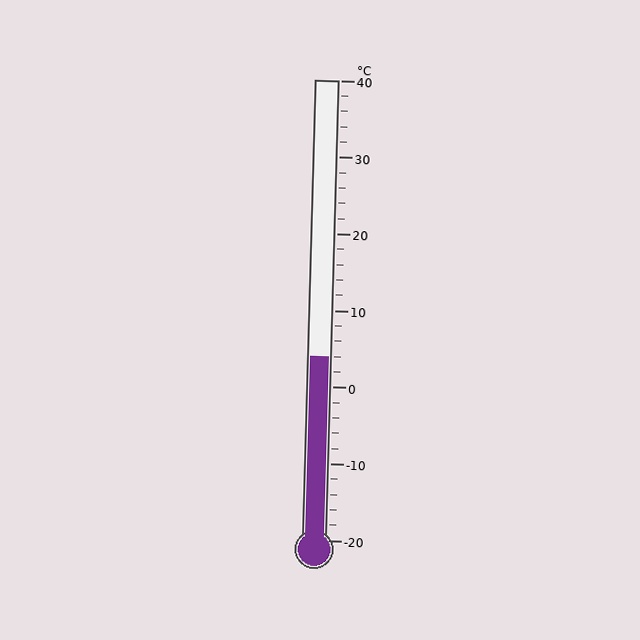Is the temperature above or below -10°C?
The temperature is above -10°C.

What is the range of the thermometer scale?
The thermometer scale ranges from -20°C to 40°C.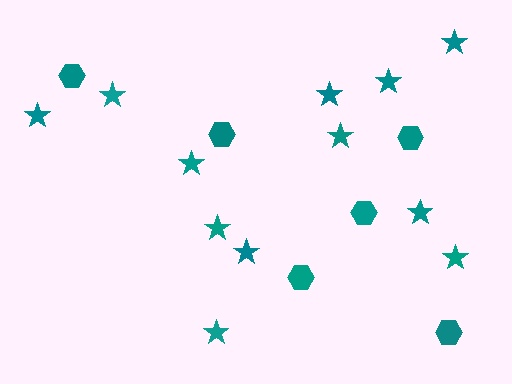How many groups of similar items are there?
There are 2 groups: one group of stars (12) and one group of hexagons (6).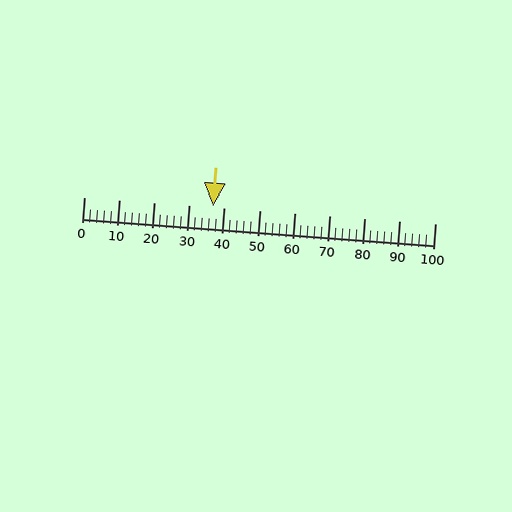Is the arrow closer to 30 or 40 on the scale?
The arrow is closer to 40.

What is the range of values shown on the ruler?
The ruler shows values from 0 to 100.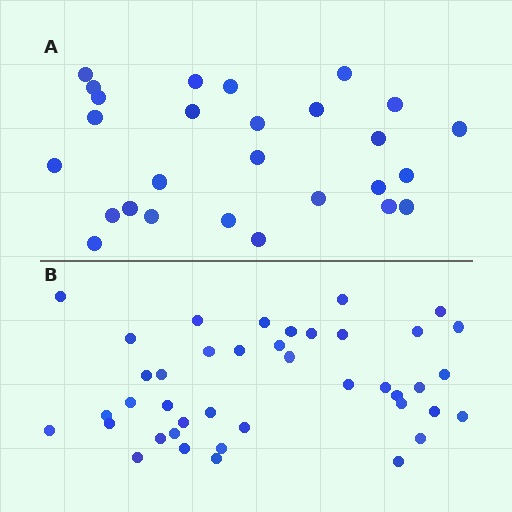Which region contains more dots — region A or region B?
Region B (the bottom region) has more dots.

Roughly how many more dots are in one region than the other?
Region B has approximately 15 more dots than region A.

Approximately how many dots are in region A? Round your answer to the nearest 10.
About 30 dots. (The exact count is 27, which rounds to 30.)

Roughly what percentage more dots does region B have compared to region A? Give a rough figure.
About 50% more.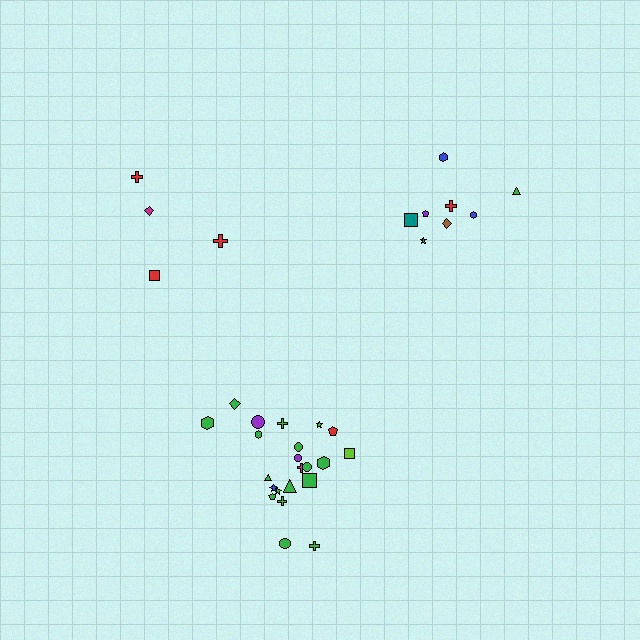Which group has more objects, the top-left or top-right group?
The top-right group.